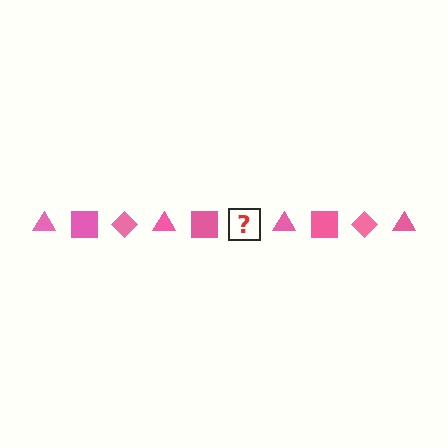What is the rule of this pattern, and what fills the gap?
The rule is that the pattern cycles through triangle, square, diamond shapes in pink. The gap should be filled with a pink diamond.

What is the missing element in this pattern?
The missing element is a pink diamond.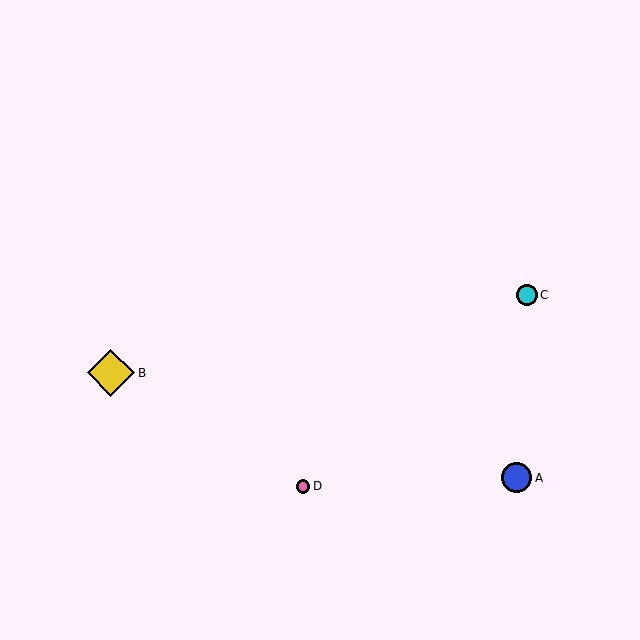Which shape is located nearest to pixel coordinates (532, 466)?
The blue circle (labeled A) at (517, 478) is nearest to that location.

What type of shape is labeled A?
Shape A is a blue circle.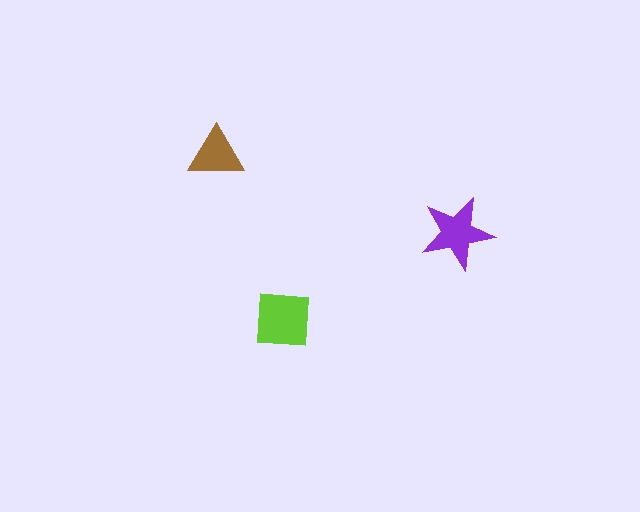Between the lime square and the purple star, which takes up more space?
The lime square.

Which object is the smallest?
The brown triangle.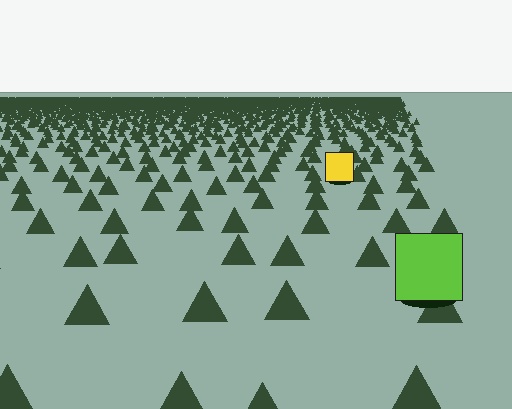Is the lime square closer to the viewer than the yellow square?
Yes. The lime square is closer — you can tell from the texture gradient: the ground texture is coarser near it.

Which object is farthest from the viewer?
The yellow square is farthest from the viewer. It appears smaller and the ground texture around it is denser.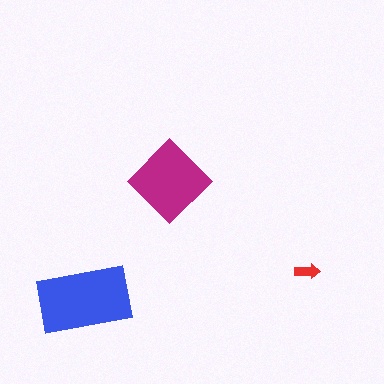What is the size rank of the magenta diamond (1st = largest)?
2nd.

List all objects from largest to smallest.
The blue rectangle, the magenta diamond, the red arrow.